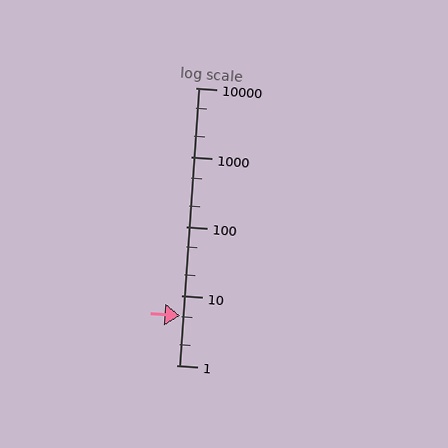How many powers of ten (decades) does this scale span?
The scale spans 4 decades, from 1 to 10000.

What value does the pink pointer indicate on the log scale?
The pointer indicates approximately 5.2.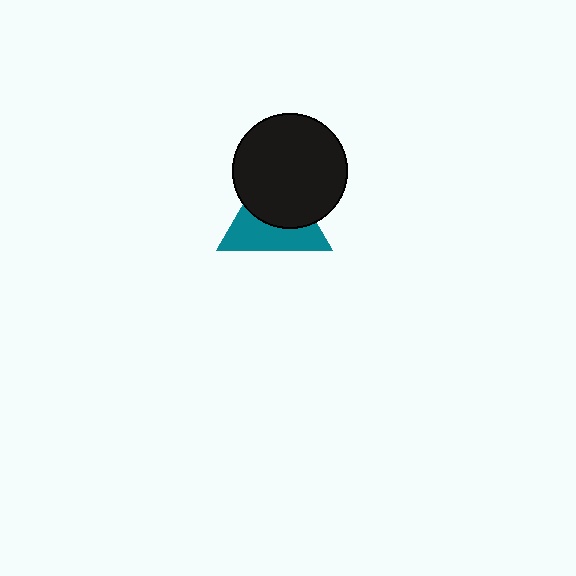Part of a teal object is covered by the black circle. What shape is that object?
It is a triangle.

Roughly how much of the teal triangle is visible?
About half of it is visible (roughly 49%).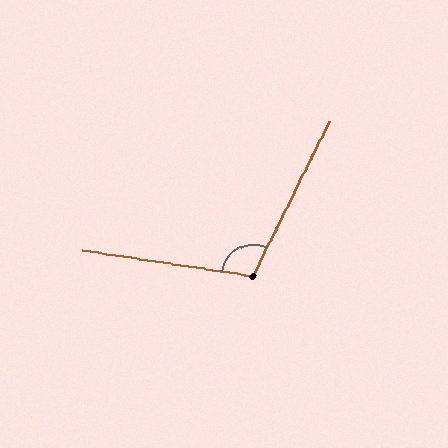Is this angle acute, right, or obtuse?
It is obtuse.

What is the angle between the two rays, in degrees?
Approximately 108 degrees.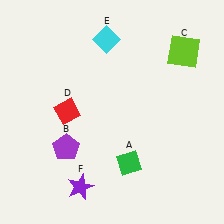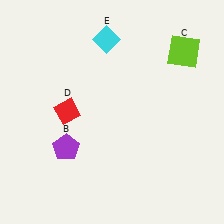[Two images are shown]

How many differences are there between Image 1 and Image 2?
There are 2 differences between the two images.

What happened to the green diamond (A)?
The green diamond (A) was removed in Image 2. It was in the bottom-right area of Image 1.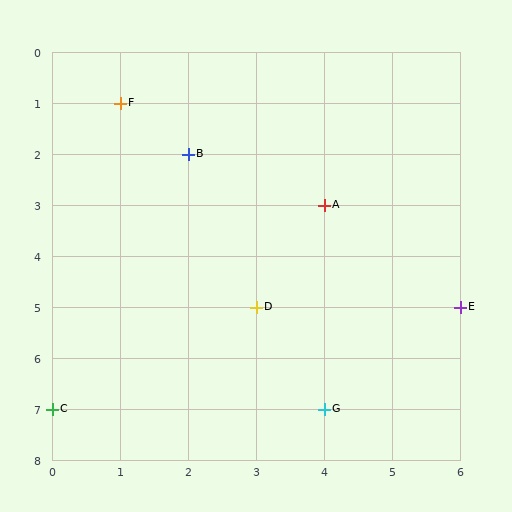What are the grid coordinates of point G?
Point G is at grid coordinates (4, 7).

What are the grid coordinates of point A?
Point A is at grid coordinates (4, 3).